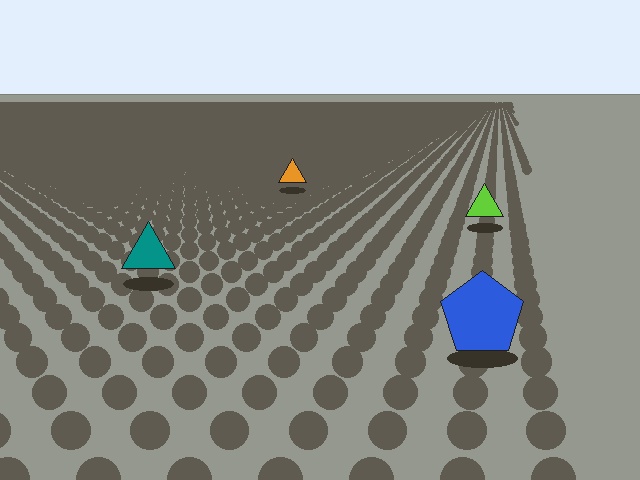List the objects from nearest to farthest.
From nearest to farthest: the blue pentagon, the teal triangle, the lime triangle, the orange triangle.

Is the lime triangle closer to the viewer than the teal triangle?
No. The teal triangle is closer — you can tell from the texture gradient: the ground texture is coarser near it.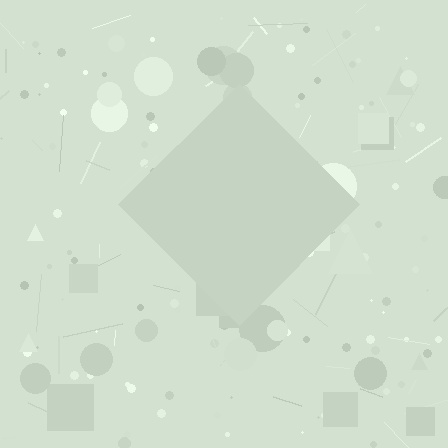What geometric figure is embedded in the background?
A diamond is embedded in the background.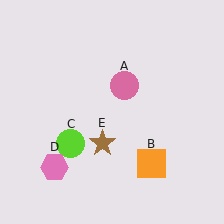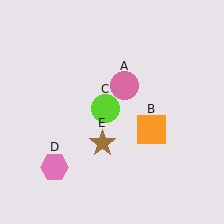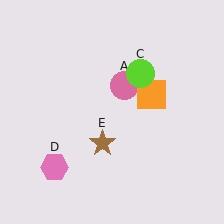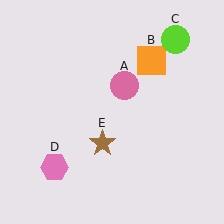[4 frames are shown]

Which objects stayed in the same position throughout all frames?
Pink circle (object A) and pink hexagon (object D) and brown star (object E) remained stationary.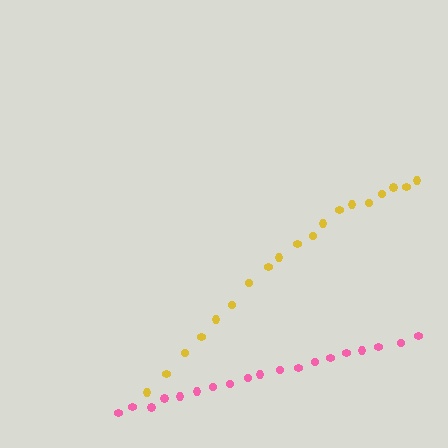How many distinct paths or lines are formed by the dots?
There are 2 distinct paths.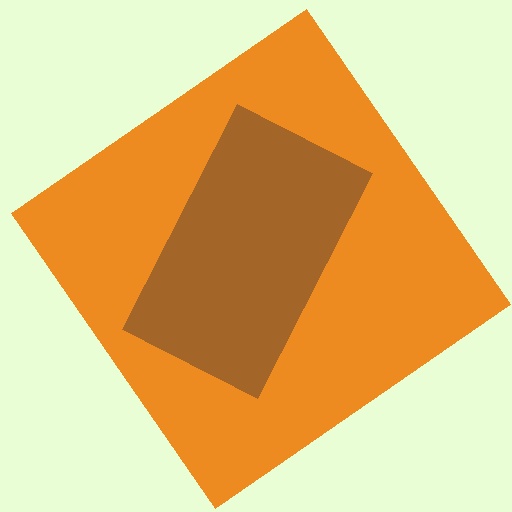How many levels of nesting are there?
2.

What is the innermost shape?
The brown rectangle.